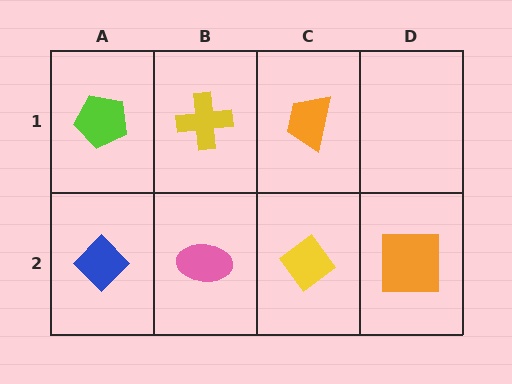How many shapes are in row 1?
3 shapes.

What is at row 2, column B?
A pink ellipse.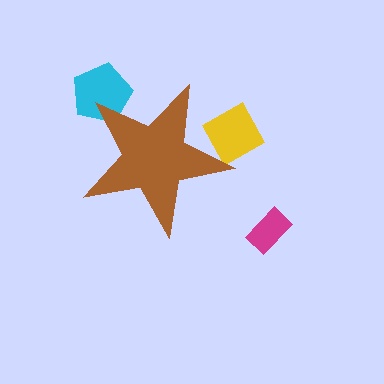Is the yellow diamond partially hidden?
Yes, the yellow diamond is partially hidden behind the brown star.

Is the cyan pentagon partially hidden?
Yes, the cyan pentagon is partially hidden behind the brown star.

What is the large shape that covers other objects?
A brown star.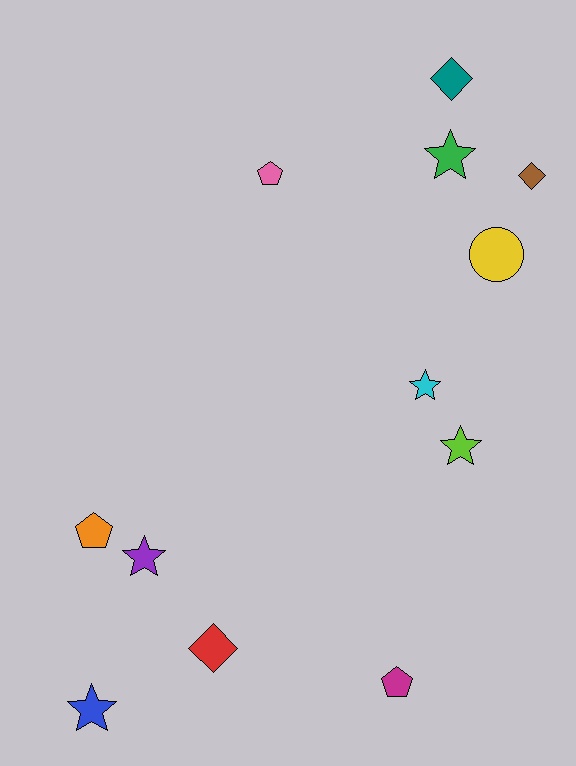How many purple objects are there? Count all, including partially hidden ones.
There is 1 purple object.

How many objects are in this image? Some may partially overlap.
There are 12 objects.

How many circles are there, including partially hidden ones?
There is 1 circle.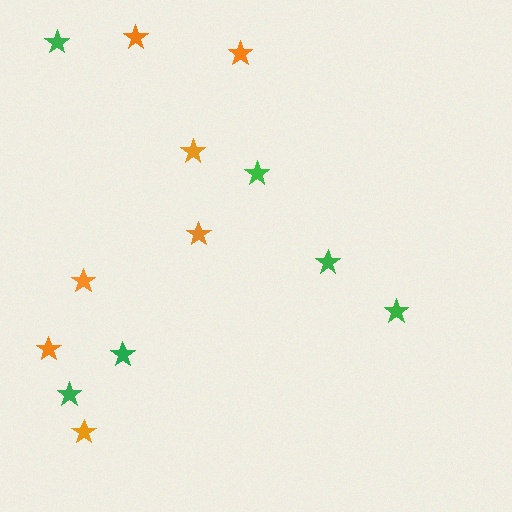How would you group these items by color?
There are 2 groups: one group of green stars (6) and one group of orange stars (7).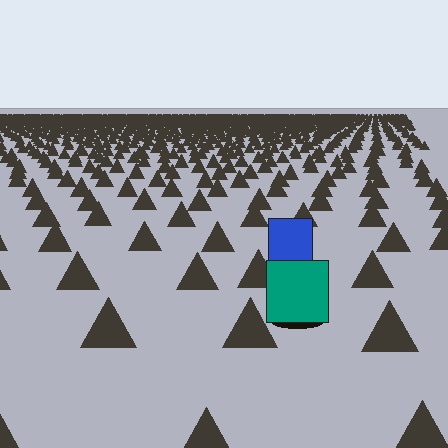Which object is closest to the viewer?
The teal square is closest. The texture marks near it are larger and more spread out.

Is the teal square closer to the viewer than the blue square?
Yes. The teal square is closer — you can tell from the texture gradient: the ground texture is coarser near it.